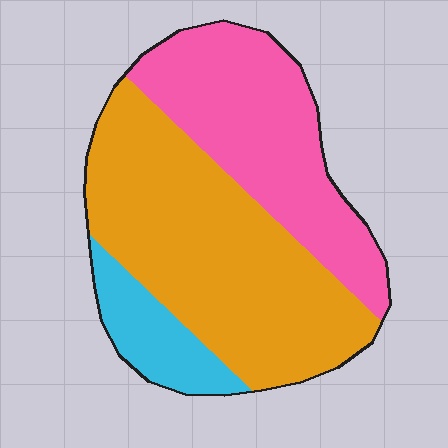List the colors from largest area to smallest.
From largest to smallest: orange, pink, cyan.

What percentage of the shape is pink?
Pink takes up about three eighths (3/8) of the shape.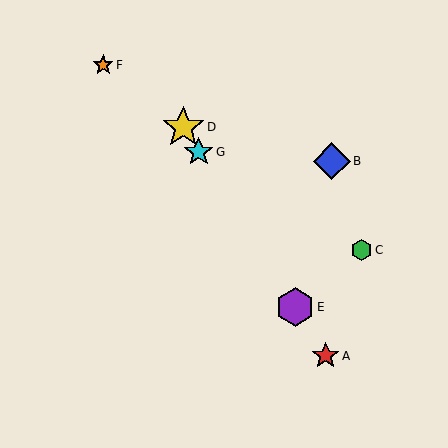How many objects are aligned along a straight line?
4 objects (A, D, E, G) are aligned along a straight line.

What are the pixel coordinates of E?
Object E is at (295, 307).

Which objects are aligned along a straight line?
Objects A, D, E, G are aligned along a straight line.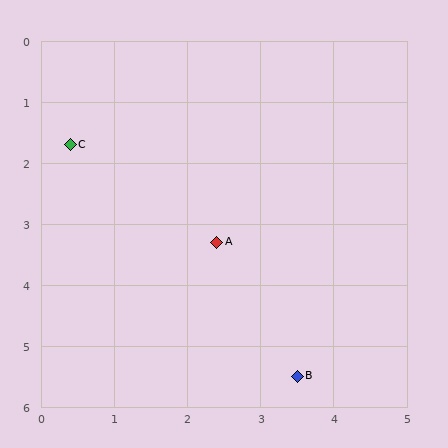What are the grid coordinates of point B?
Point B is at approximately (3.5, 5.5).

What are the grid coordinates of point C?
Point C is at approximately (0.4, 1.7).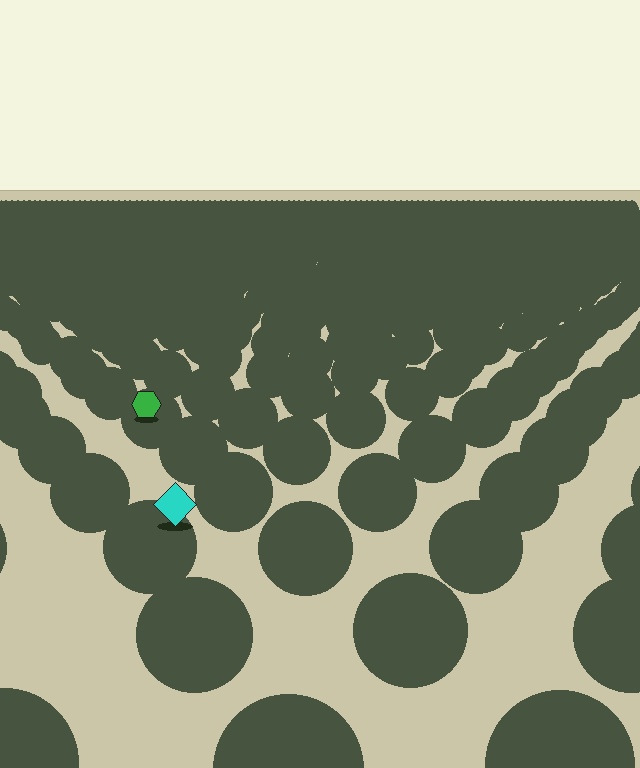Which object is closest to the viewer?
The cyan diamond is closest. The texture marks near it are larger and more spread out.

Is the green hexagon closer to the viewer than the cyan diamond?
No. The cyan diamond is closer — you can tell from the texture gradient: the ground texture is coarser near it.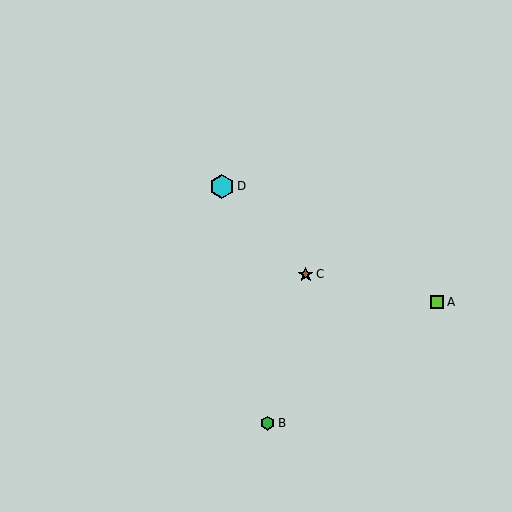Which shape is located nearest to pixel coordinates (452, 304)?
The lime square (labeled A) at (437, 302) is nearest to that location.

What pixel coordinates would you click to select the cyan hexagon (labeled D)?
Click at (222, 186) to select the cyan hexagon D.